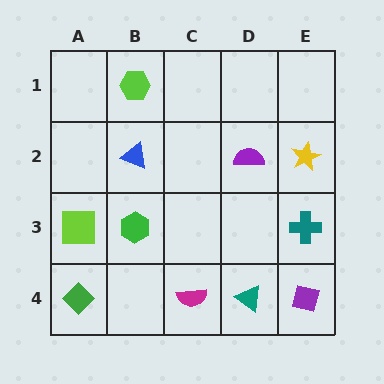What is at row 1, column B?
A lime hexagon.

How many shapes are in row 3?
3 shapes.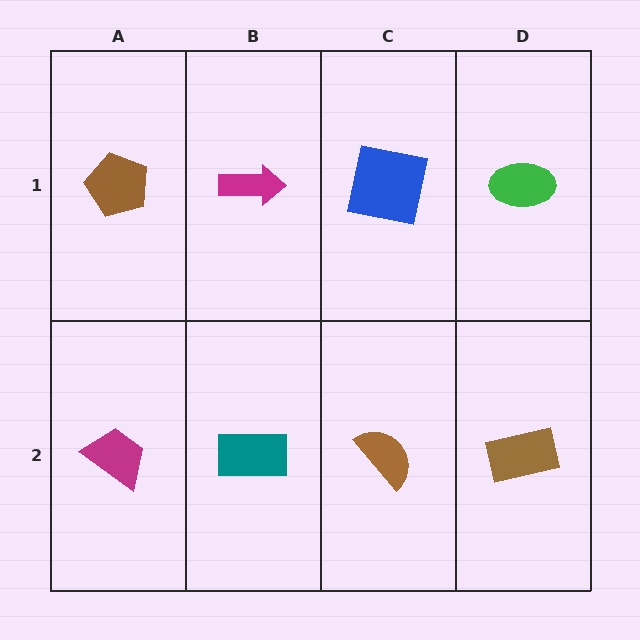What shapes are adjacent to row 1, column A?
A magenta trapezoid (row 2, column A), a magenta arrow (row 1, column B).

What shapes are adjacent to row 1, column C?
A brown semicircle (row 2, column C), a magenta arrow (row 1, column B), a green ellipse (row 1, column D).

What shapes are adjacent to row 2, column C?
A blue square (row 1, column C), a teal rectangle (row 2, column B), a brown rectangle (row 2, column D).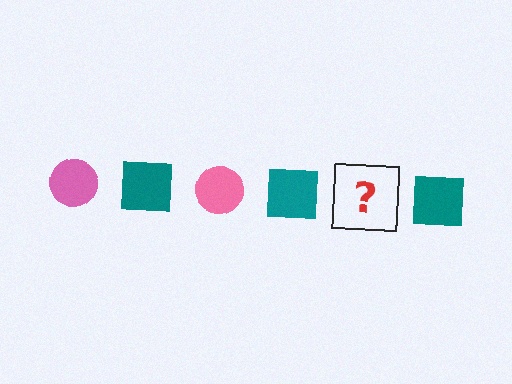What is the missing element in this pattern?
The missing element is a pink circle.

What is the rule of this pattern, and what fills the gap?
The rule is that the pattern alternates between pink circle and teal square. The gap should be filled with a pink circle.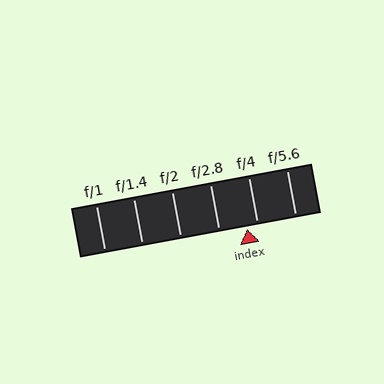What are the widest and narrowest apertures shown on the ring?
The widest aperture shown is f/1 and the narrowest is f/5.6.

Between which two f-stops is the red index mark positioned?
The index mark is between f/2.8 and f/4.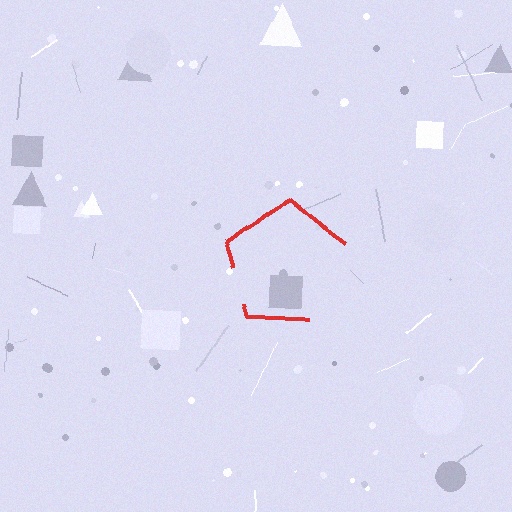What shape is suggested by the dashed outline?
The dashed outline suggests a pentagon.